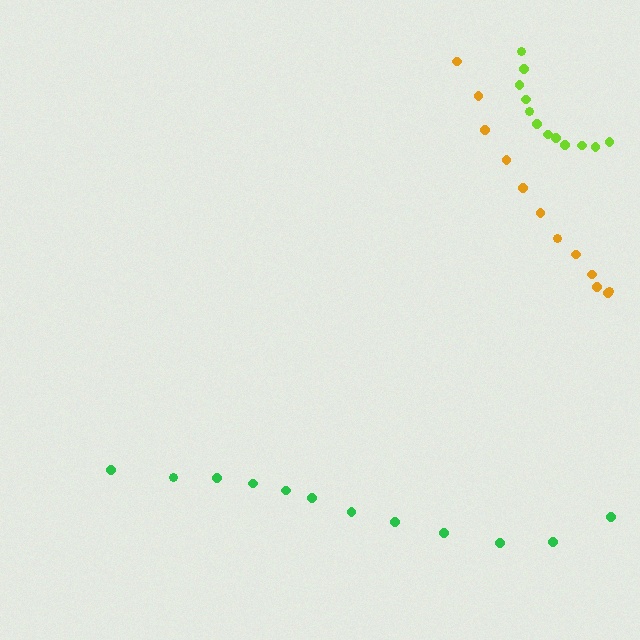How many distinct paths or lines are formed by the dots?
There are 3 distinct paths.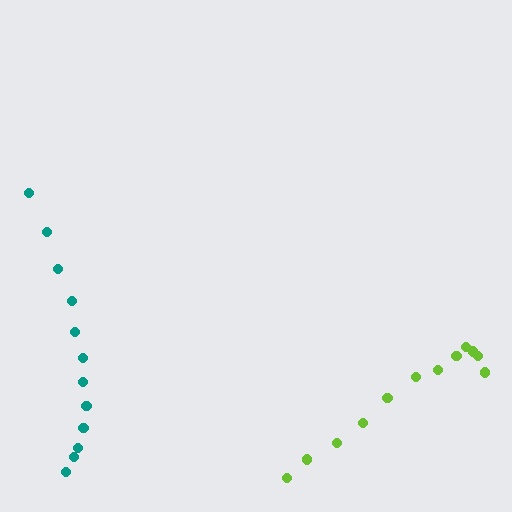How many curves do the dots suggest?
There are 2 distinct paths.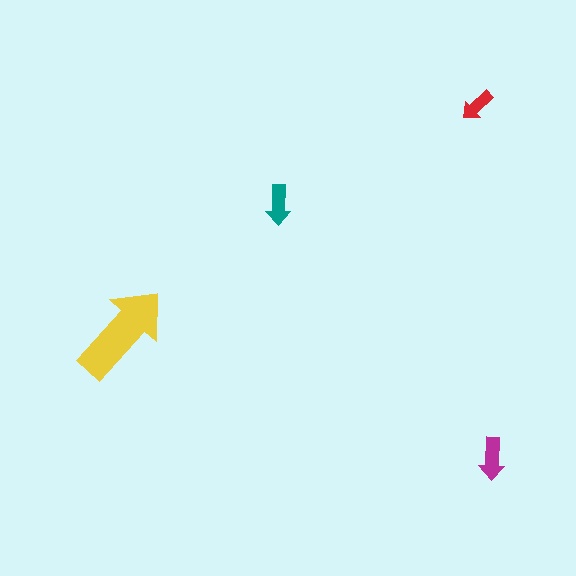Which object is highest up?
The red arrow is topmost.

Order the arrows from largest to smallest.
the yellow one, the magenta one, the teal one, the red one.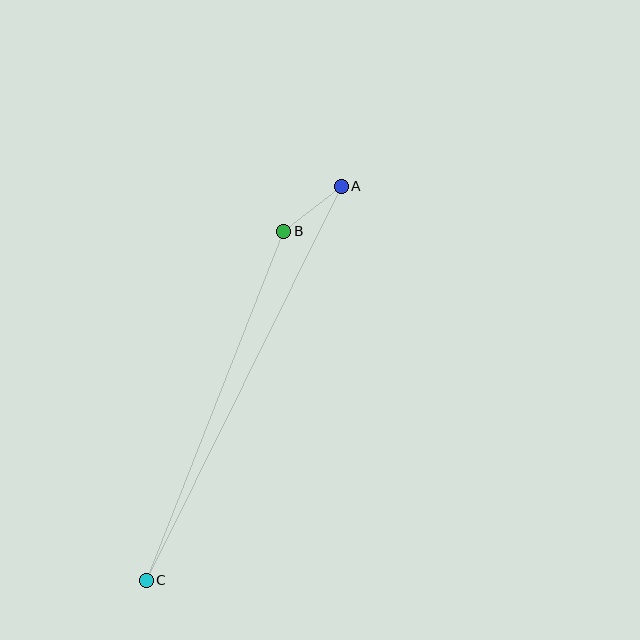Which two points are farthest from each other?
Points A and C are farthest from each other.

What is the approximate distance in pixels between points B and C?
The distance between B and C is approximately 375 pixels.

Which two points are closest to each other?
Points A and B are closest to each other.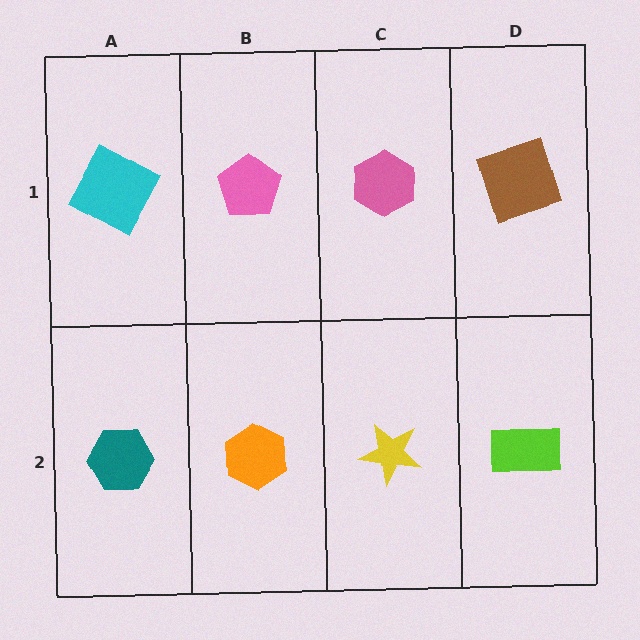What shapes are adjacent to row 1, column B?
An orange hexagon (row 2, column B), a cyan square (row 1, column A), a pink hexagon (row 1, column C).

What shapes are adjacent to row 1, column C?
A yellow star (row 2, column C), a pink pentagon (row 1, column B), a brown square (row 1, column D).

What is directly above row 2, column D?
A brown square.